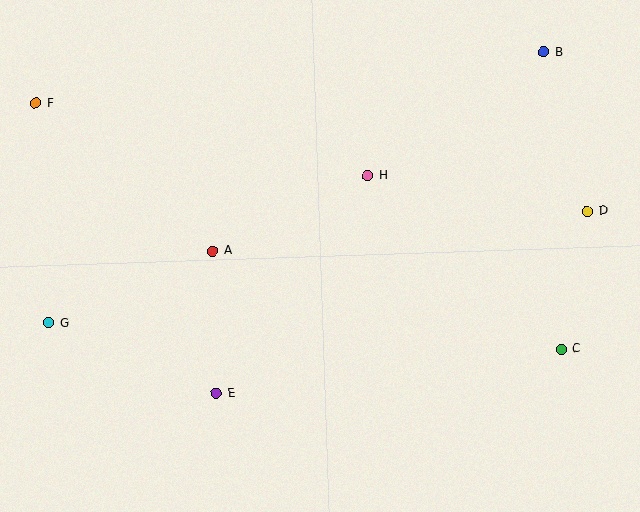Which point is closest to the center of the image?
Point H at (368, 175) is closest to the center.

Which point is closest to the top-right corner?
Point B is closest to the top-right corner.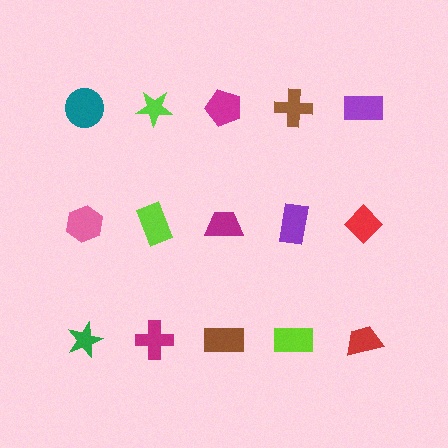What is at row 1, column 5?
A purple rectangle.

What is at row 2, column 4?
A purple rectangle.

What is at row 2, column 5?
A red diamond.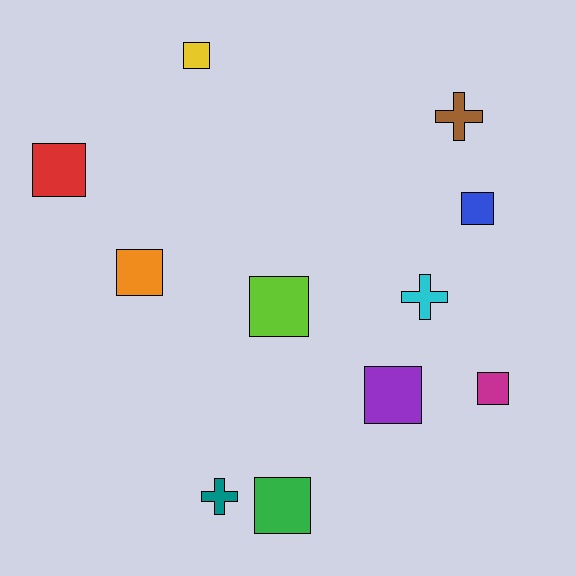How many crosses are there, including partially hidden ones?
There are 3 crosses.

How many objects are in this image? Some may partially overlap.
There are 11 objects.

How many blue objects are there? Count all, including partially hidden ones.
There is 1 blue object.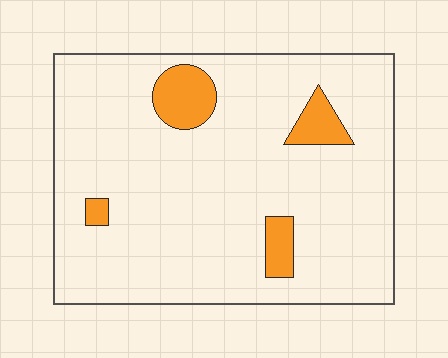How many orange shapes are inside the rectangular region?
4.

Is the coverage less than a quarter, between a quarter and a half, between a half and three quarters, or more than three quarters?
Less than a quarter.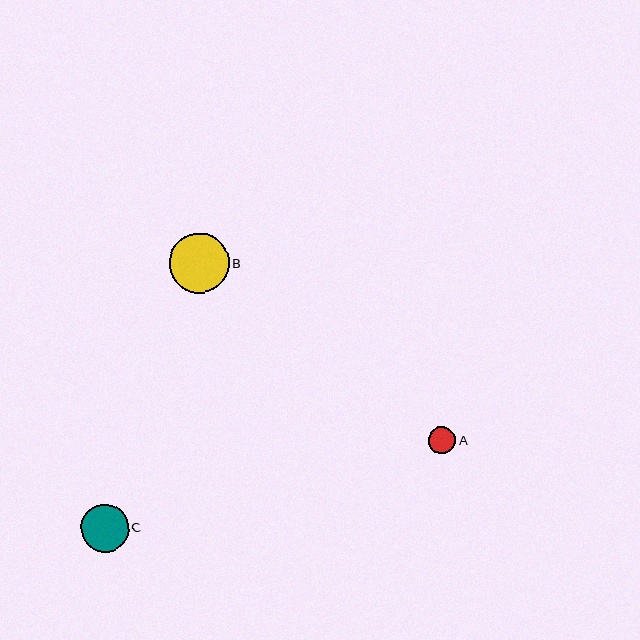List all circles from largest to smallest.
From largest to smallest: B, C, A.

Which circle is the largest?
Circle B is the largest with a size of approximately 60 pixels.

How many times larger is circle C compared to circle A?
Circle C is approximately 1.8 times the size of circle A.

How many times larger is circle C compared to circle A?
Circle C is approximately 1.8 times the size of circle A.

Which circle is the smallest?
Circle A is the smallest with a size of approximately 27 pixels.